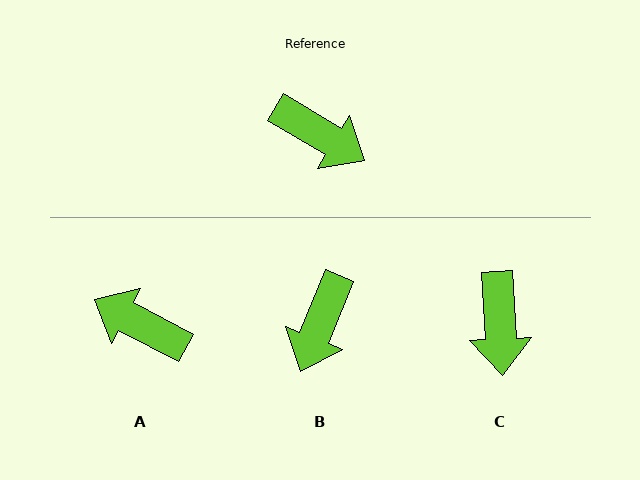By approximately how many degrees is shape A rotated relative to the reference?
Approximately 177 degrees clockwise.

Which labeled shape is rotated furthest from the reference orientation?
A, about 177 degrees away.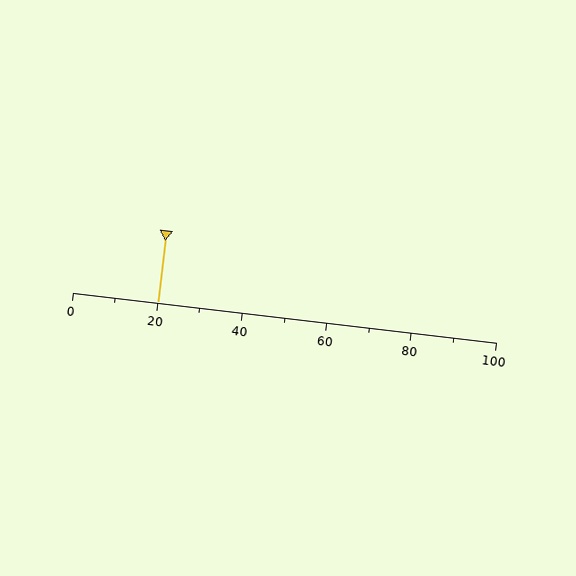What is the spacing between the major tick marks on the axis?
The major ticks are spaced 20 apart.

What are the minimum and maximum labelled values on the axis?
The axis runs from 0 to 100.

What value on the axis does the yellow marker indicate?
The marker indicates approximately 20.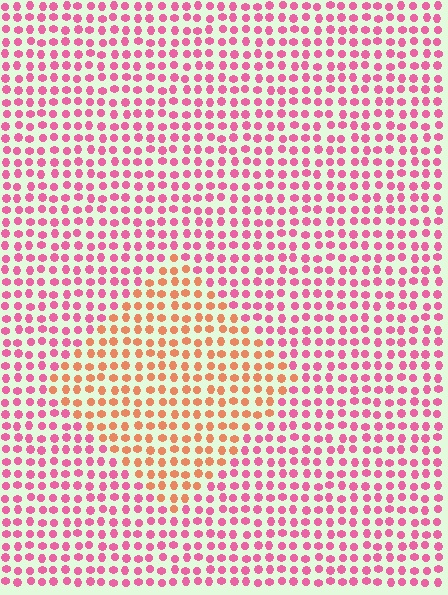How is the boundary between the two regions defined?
The boundary is defined purely by a slight shift in hue (about 45 degrees). Spacing, size, and orientation are identical on both sides.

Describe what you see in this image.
The image is filled with small pink elements in a uniform arrangement. A diamond-shaped region is visible where the elements are tinted to a slightly different hue, forming a subtle color boundary.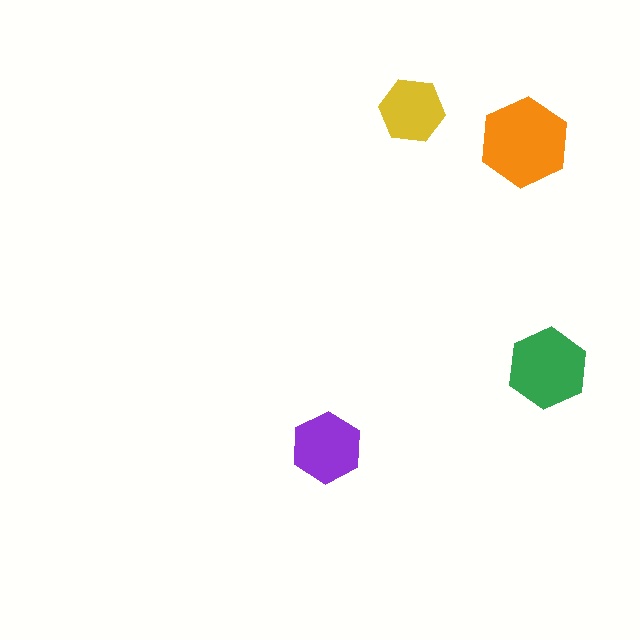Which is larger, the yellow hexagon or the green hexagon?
The green one.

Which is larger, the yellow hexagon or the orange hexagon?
The orange one.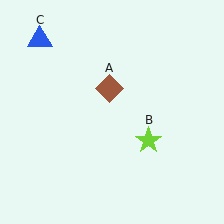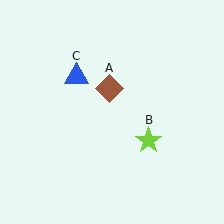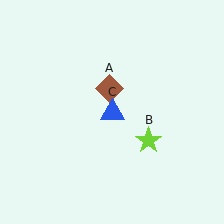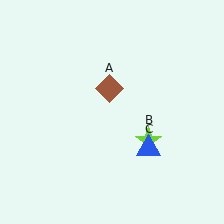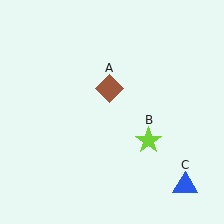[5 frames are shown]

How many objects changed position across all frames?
1 object changed position: blue triangle (object C).